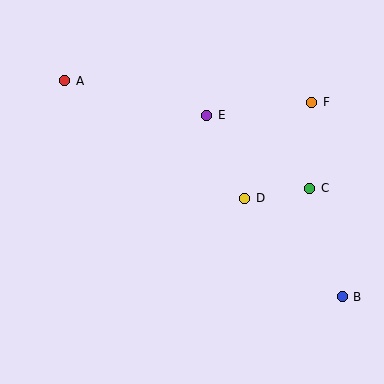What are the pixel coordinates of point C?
Point C is at (310, 188).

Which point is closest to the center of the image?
Point D at (245, 198) is closest to the center.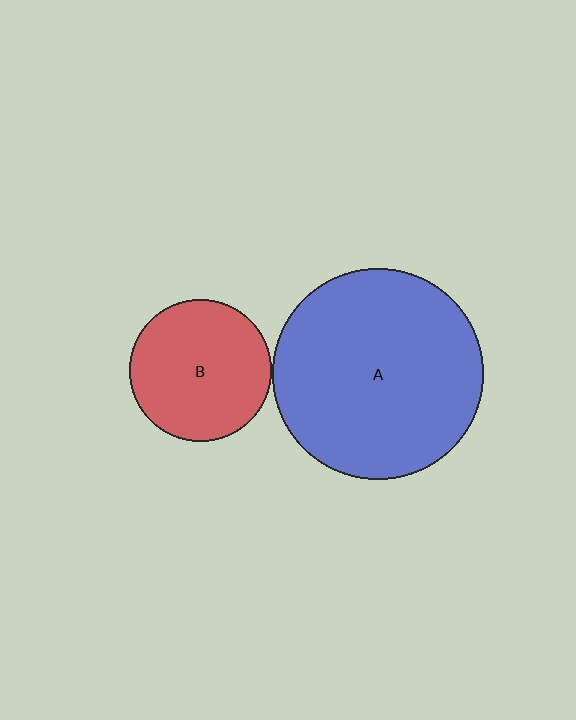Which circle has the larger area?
Circle A (blue).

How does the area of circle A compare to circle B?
Approximately 2.2 times.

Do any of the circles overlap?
No, none of the circles overlap.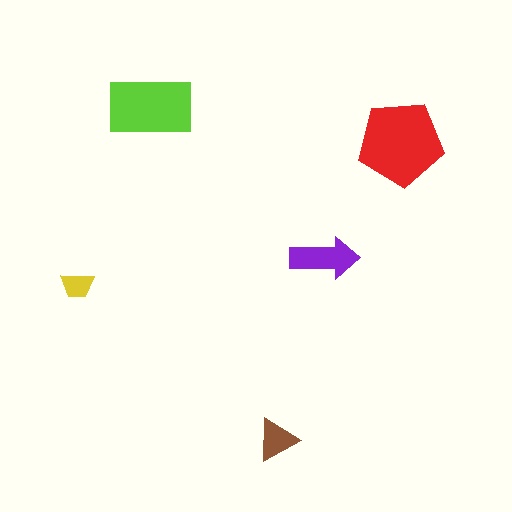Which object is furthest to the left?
The yellow trapezoid is leftmost.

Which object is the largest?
The red pentagon.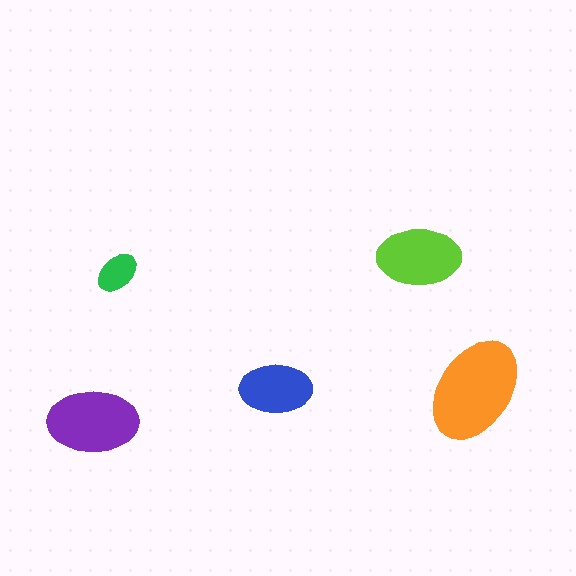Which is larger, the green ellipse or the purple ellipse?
The purple one.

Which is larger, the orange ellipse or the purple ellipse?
The orange one.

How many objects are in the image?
There are 5 objects in the image.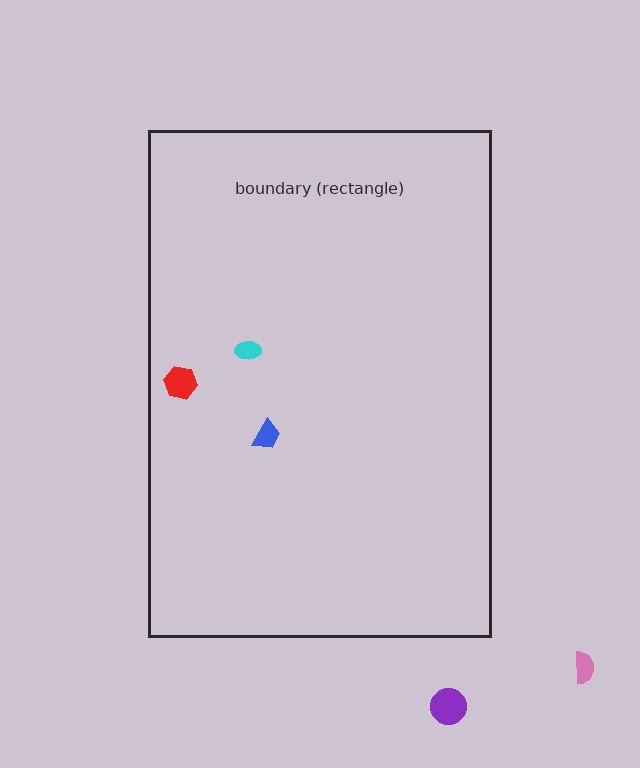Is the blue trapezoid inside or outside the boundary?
Inside.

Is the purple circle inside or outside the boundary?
Outside.